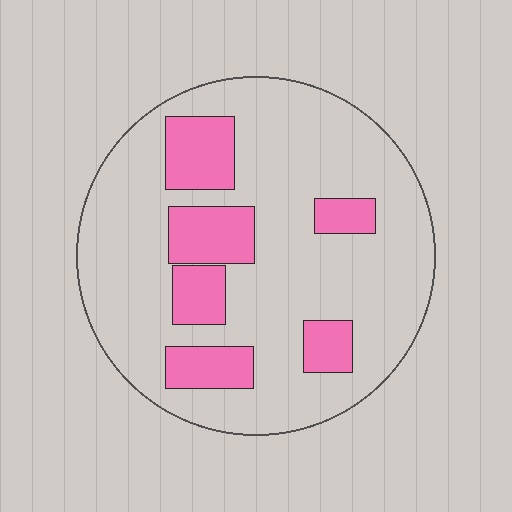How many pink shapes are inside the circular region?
6.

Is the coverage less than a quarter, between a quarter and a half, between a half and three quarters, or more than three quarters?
Less than a quarter.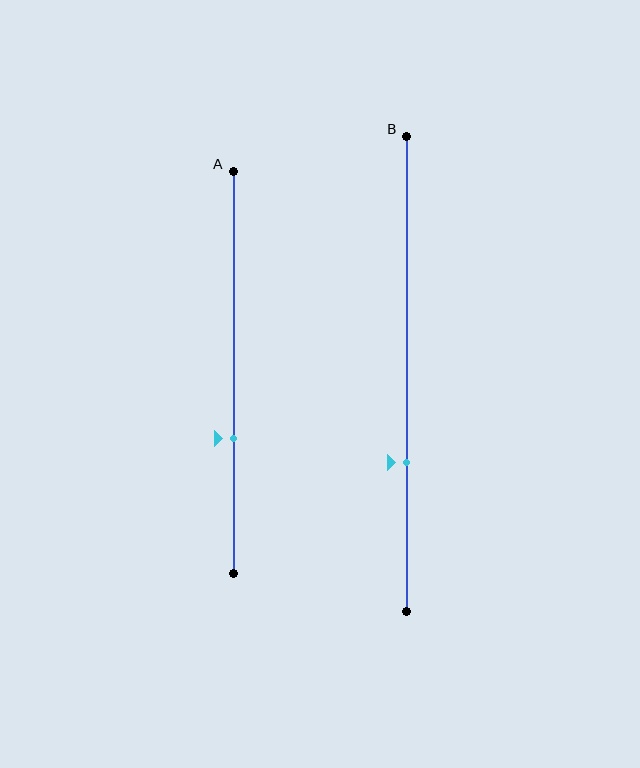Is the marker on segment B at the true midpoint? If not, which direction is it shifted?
No, the marker on segment B is shifted downward by about 19% of the segment length.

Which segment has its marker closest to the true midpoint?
Segment A has its marker closest to the true midpoint.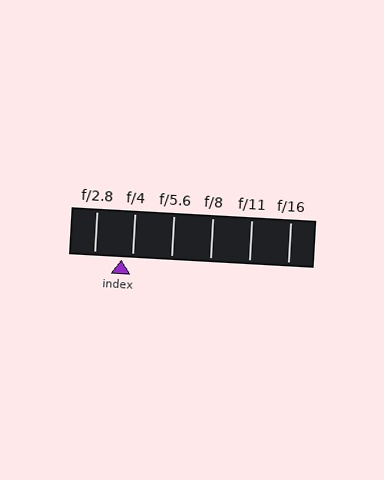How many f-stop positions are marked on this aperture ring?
There are 6 f-stop positions marked.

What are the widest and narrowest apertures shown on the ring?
The widest aperture shown is f/2.8 and the narrowest is f/16.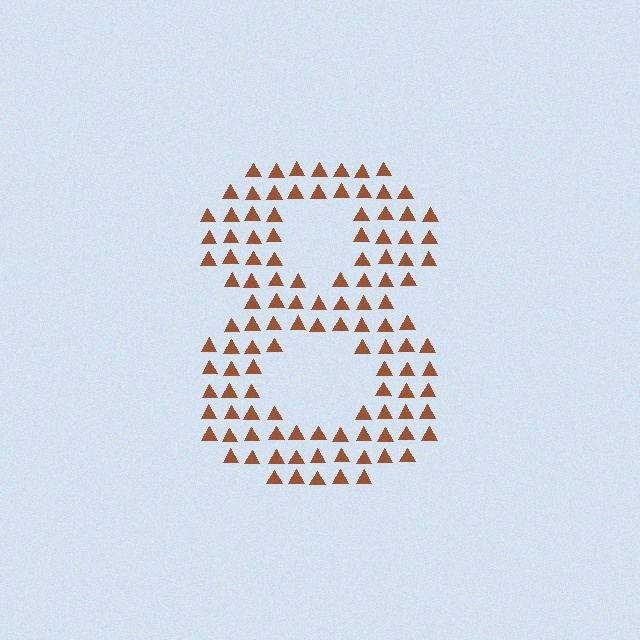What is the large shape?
The large shape is the digit 8.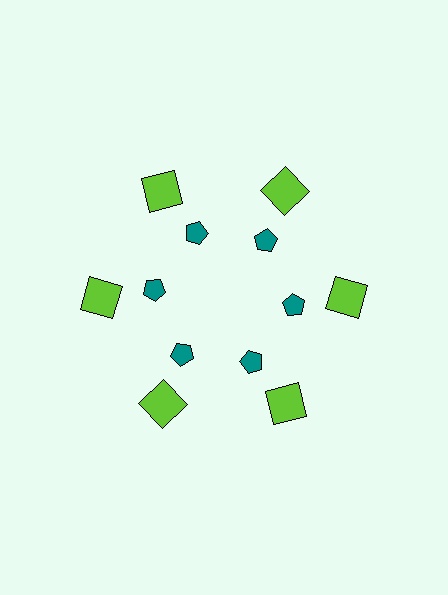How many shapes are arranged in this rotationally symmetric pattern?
There are 12 shapes, arranged in 6 groups of 2.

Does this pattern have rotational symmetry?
Yes, this pattern has 6-fold rotational symmetry. It looks the same after rotating 60 degrees around the center.